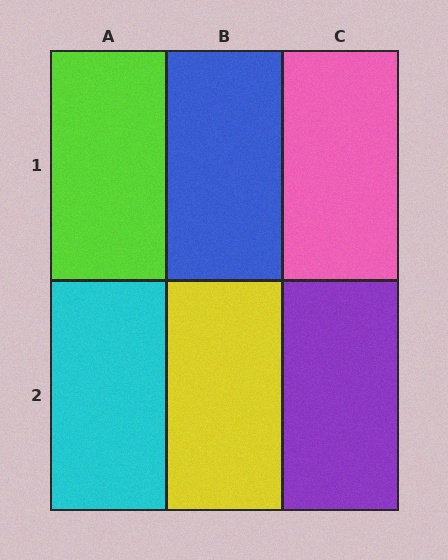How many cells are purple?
1 cell is purple.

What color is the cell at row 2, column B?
Yellow.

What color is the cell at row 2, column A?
Cyan.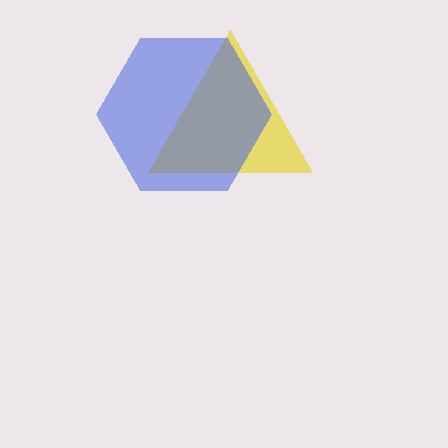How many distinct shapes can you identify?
There are 2 distinct shapes: a yellow triangle, a blue hexagon.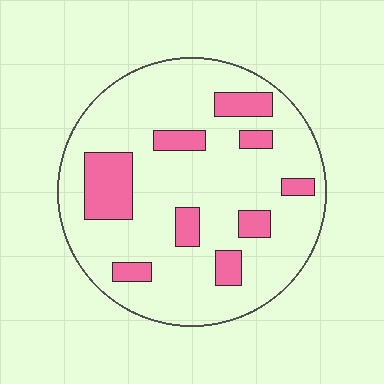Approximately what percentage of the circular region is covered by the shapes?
Approximately 20%.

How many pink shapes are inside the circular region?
9.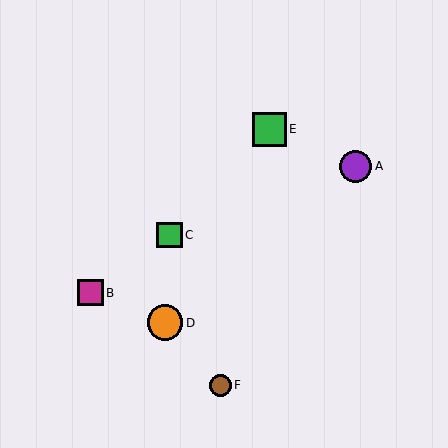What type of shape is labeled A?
Shape A is a purple circle.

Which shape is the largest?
The orange circle (labeled D) is the largest.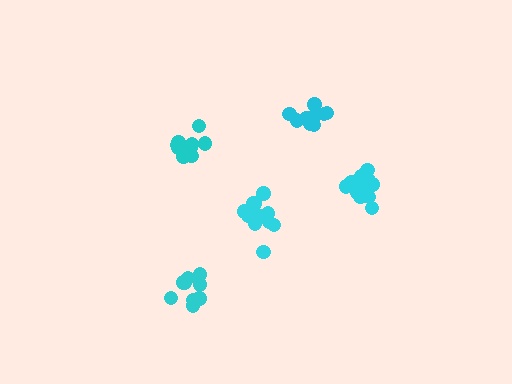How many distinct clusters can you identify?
There are 5 distinct clusters.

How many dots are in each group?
Group 1: 12 dots, Group 2: 11 dots, Group 3: 14 dots, Group 4: 9 dots, Group 5: 10 dots (56 total).